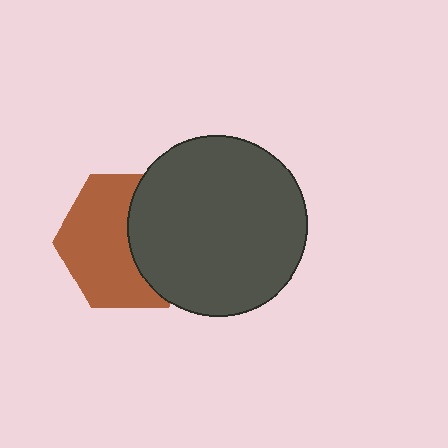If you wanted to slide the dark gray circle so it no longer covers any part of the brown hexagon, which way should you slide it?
Slide it right — that is the most direct way to separate the two shapes.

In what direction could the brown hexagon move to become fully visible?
The brown hexagon could move left. That would shift it out from behind the dark gray circle entirely.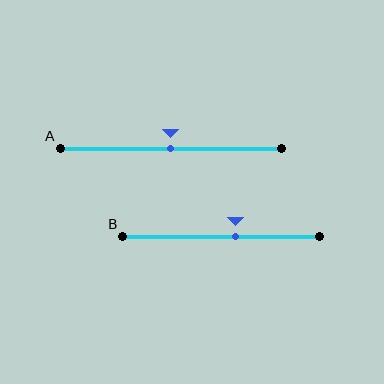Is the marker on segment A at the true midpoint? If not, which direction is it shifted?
Yes, the marker on segment A is at the true midpoint.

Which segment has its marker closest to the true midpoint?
Segment A has its marker closest to the true midpoint.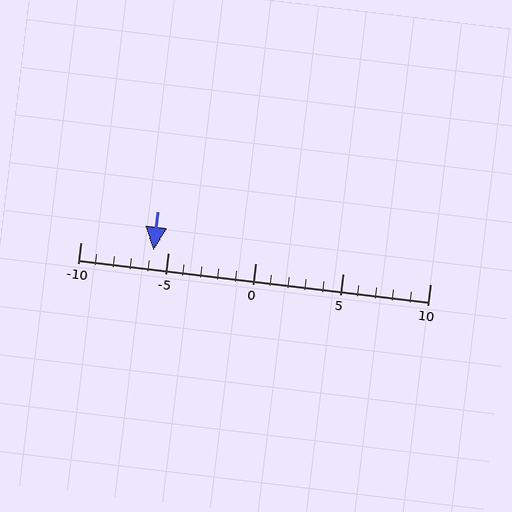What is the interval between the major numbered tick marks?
The major tick marks are spaced 5 units apart.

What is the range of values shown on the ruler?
The ruler shows values from -10 to 10.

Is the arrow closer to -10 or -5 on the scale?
The arrow is closer to -5.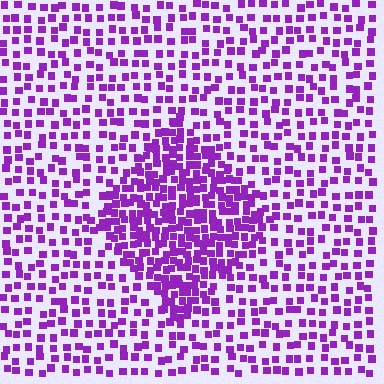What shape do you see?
I see a diamond.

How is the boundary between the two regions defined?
The boundary is defined by a change in element density (approximately 2.1x ratio). All elements are the same color, size, and shape.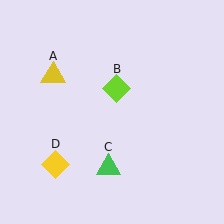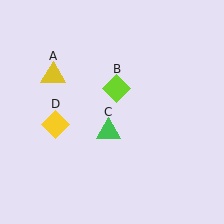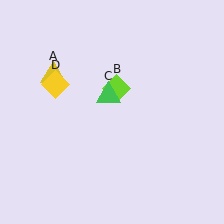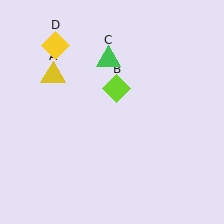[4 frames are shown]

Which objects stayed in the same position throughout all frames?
Yellow triangle (object A) and lime diamond (object B) remained stationary.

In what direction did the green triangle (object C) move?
The green triangle (object C) moved up.